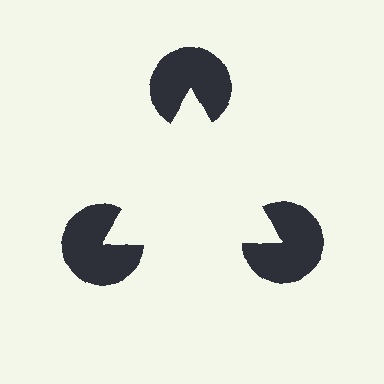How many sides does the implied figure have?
3 sides.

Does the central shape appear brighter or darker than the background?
It typically appears slightly brighter than the background, even though no actual brightness change is drawn.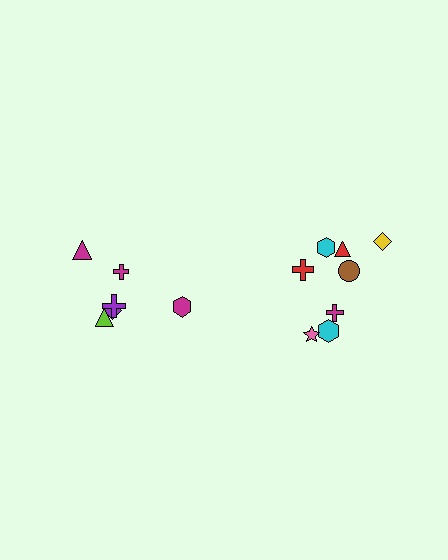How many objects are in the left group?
There are 6 objects.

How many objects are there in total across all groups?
There are 14 objects.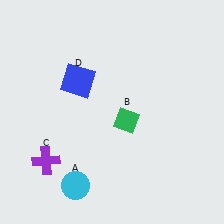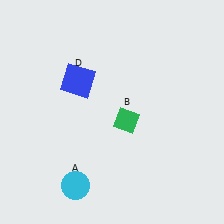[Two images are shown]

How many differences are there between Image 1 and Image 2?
There is 1 difference between the two images.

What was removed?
The purple cross (C) was removed in Image 2.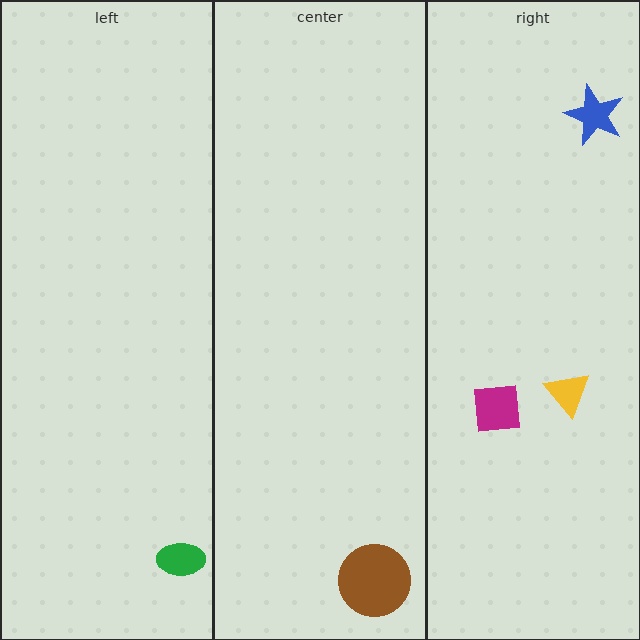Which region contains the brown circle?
The center region.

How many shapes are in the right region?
3.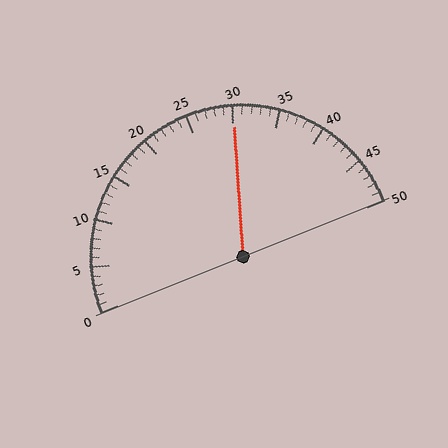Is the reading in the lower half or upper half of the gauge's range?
The reading is in the upper half of the range (0 to 50).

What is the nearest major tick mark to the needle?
The nearest major tick mark is 30.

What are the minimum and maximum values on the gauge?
The gauge ranges from 0 to 50.